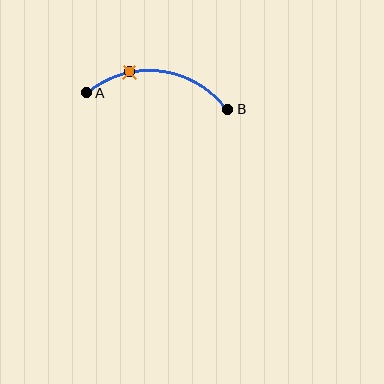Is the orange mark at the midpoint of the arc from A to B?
No. The orange mark lies on the arc but is closer to endpoint A. The arc midpoint would be at the point on the curve equidistant along the arc from both A and B.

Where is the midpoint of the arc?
The arc midpoint is the point on the curve farthest from the straight line joining A and B. It sits above that line.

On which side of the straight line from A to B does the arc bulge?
The arc bulges above the straight line connecting A and B.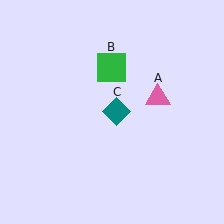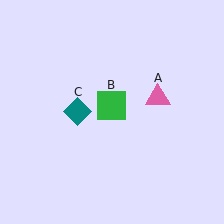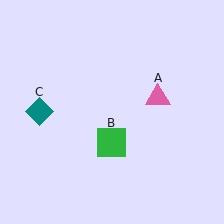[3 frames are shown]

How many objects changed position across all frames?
2 objects changed position: green square (object B), teal diamond (object C).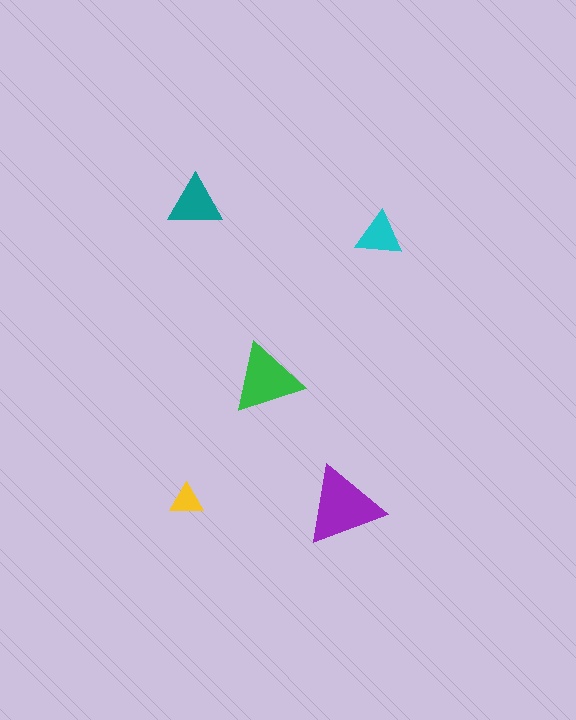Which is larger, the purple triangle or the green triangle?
The purple one.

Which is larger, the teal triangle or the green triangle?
The green one.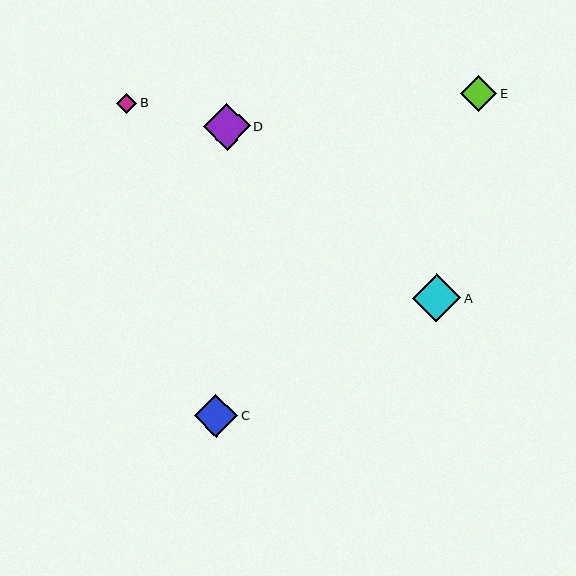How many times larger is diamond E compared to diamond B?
Diamond E is approximately 1.8 times the size of diamond B.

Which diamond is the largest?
Diamond A is the largest with a size of approximately 48 pixels.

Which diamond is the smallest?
Diamond B is the smallest with a size of approximately 20 pixels.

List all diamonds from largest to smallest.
From largest to smallest: A, D, C, E, B.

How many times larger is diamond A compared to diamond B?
Diamond A is approximately 2.3 times the size of diamond B.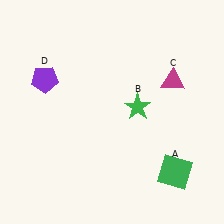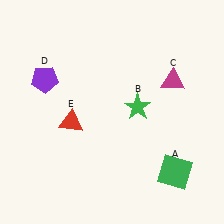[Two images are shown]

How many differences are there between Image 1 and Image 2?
There is 1 difference between the two images.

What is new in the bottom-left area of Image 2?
A red triangle (E) was added in the bottom-left area of Image 2.